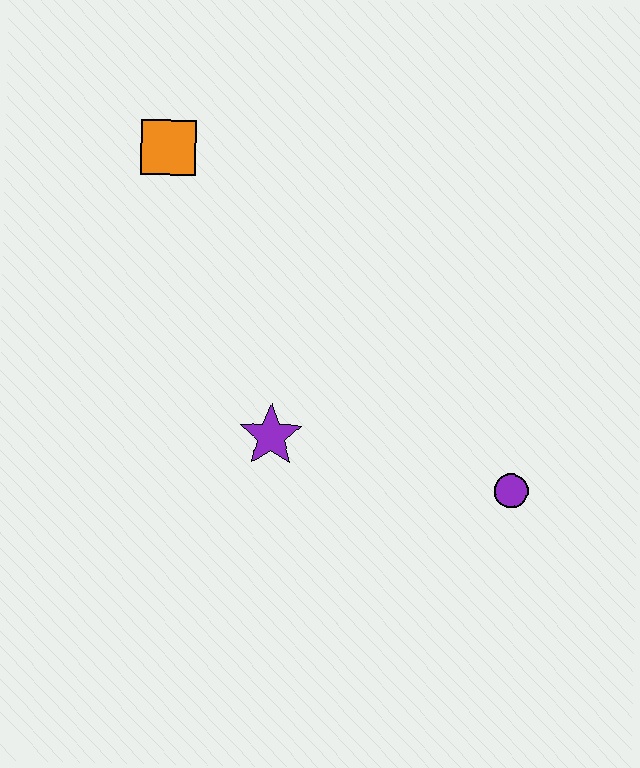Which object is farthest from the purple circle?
The orange square is farthest from the purple circle.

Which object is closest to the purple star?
The purple circle is closest to the purple star.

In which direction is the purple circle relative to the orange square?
The purple circle is to the right of the orange square.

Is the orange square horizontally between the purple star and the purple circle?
No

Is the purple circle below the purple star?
Yes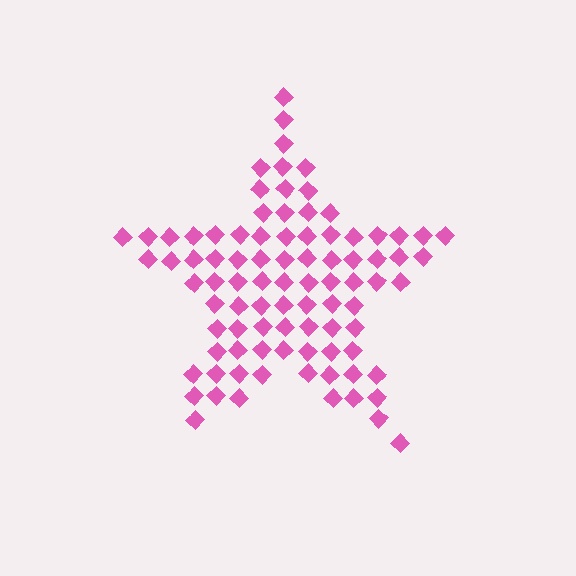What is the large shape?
The large shape is a star.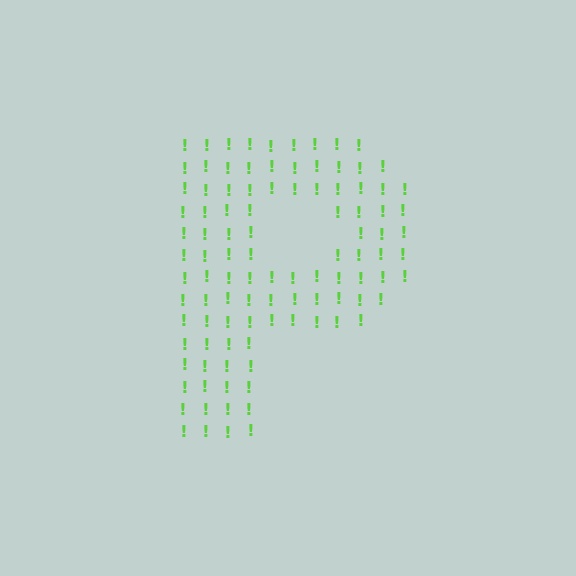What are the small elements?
The small elements are exclamation marks.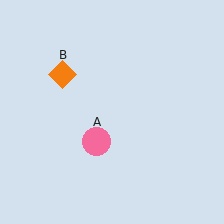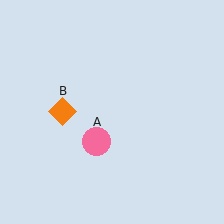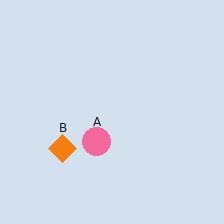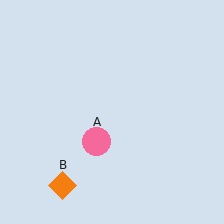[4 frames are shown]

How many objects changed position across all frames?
1 object changed position: orange diamond (object B).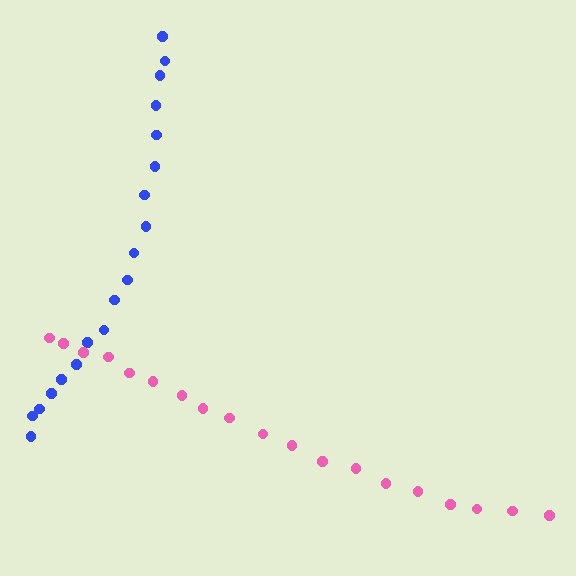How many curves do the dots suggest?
There are 2 distinct paths.